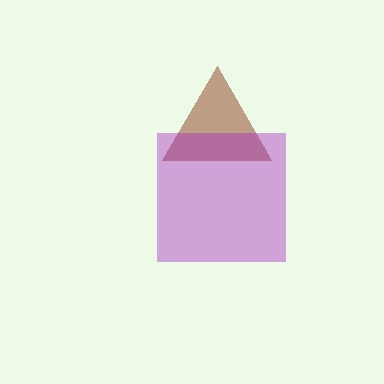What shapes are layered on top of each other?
The layered shapes are: a brown triangle, a purple square.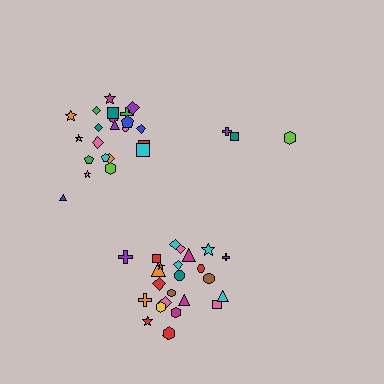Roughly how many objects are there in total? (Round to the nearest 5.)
Roughly 50 objects in total.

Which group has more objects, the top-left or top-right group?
The top-left group.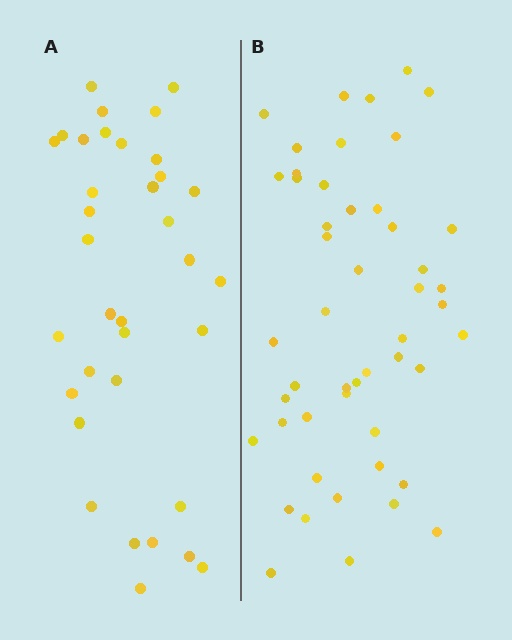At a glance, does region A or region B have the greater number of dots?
Region B (the right region) has more dots.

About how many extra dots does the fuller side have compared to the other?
Region B has approximately 15 more dots than region A.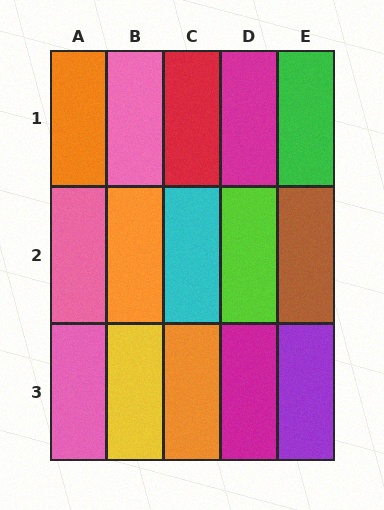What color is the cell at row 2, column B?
Orange.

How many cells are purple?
1 cell is purple.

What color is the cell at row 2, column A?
Pink.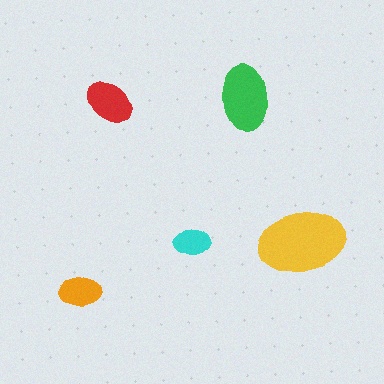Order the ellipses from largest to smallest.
the yellow one, the green one, the red one, the orange one, the cyan one.